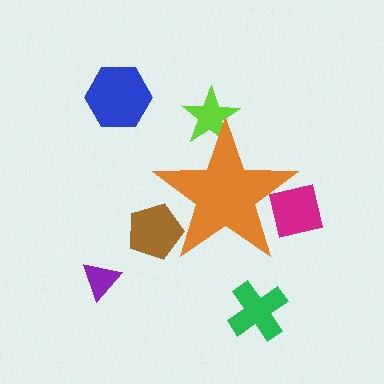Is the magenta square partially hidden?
Yes, the magenta square is partially hidden behind the orange star.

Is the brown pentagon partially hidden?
Yes, the brown pentagon is partially hidden behind the orange star.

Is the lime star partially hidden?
Yes, the lime star is partially hidden behind the orange star.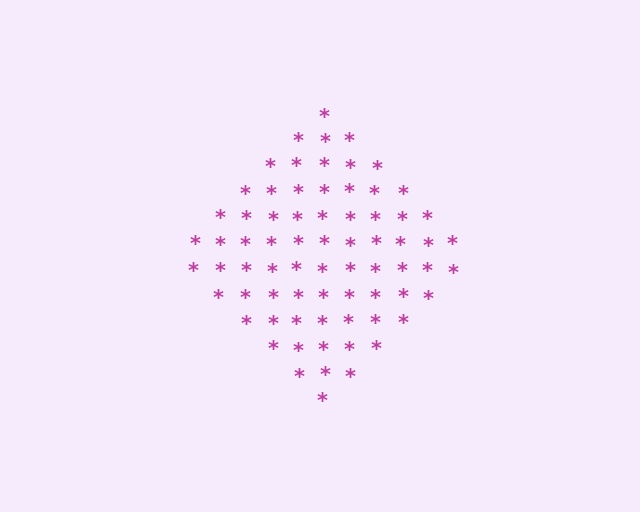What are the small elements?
The small elements are asterisks.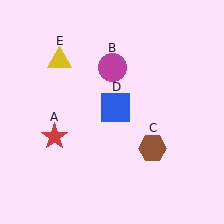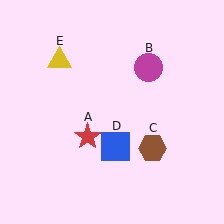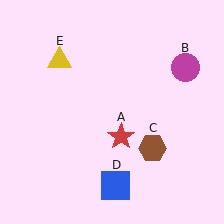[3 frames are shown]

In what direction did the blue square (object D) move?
The blue square (object D) moved down.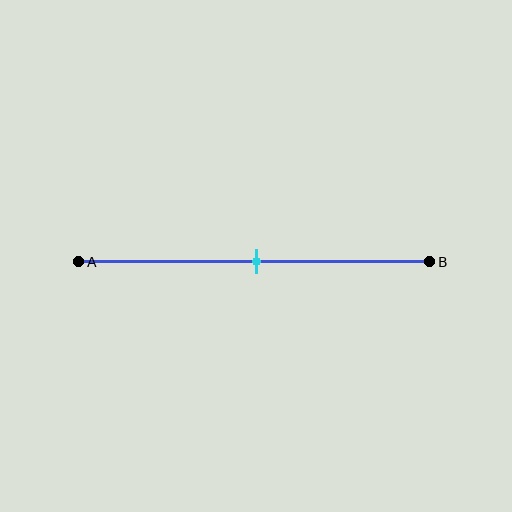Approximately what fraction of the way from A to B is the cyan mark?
The cyan mark is approximately 50% of the way from A to B.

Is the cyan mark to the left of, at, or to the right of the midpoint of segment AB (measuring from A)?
The cyan mark is approximately at the midpoint of segment AB.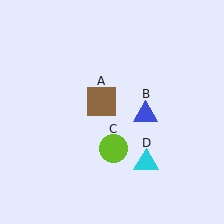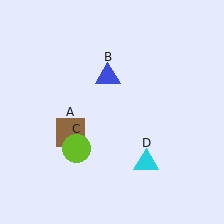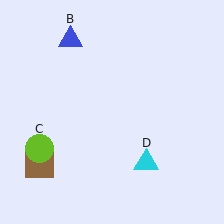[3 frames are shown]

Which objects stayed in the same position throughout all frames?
Cyan triangle (object D) remained stationary.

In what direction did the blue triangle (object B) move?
The blue triangle (object B) moved up and to the left.